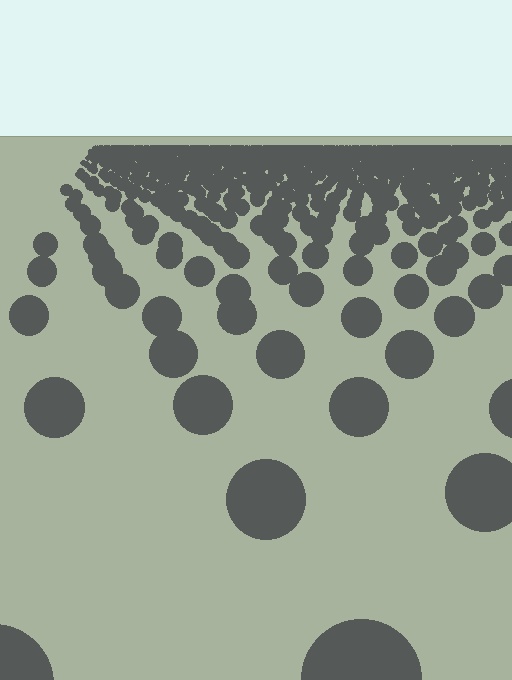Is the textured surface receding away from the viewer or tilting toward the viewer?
The surface is receding away from the viewer. Texture elements get smaller and denser toward the top.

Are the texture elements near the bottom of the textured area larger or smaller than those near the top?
Larger. Near the bottom, elements are closer to the viewer and appear at a bigger on-screen size.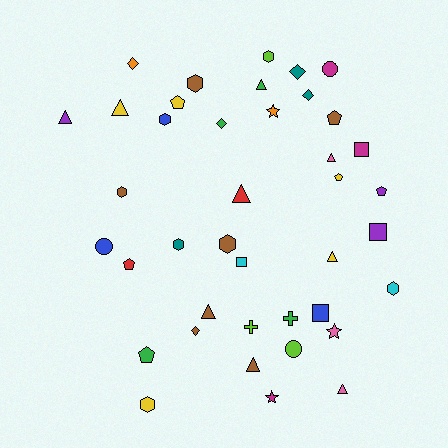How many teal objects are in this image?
There are 3 teal objects.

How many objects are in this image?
There are 40 objects.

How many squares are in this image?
There are 4 squares.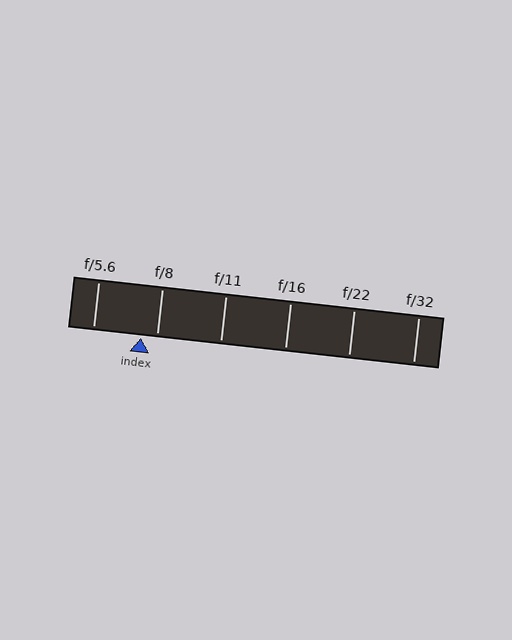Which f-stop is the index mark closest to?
The index mark is closest to f/8.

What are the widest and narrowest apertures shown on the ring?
The widest aperture shown is f/5.6 and the narrowest is f/32.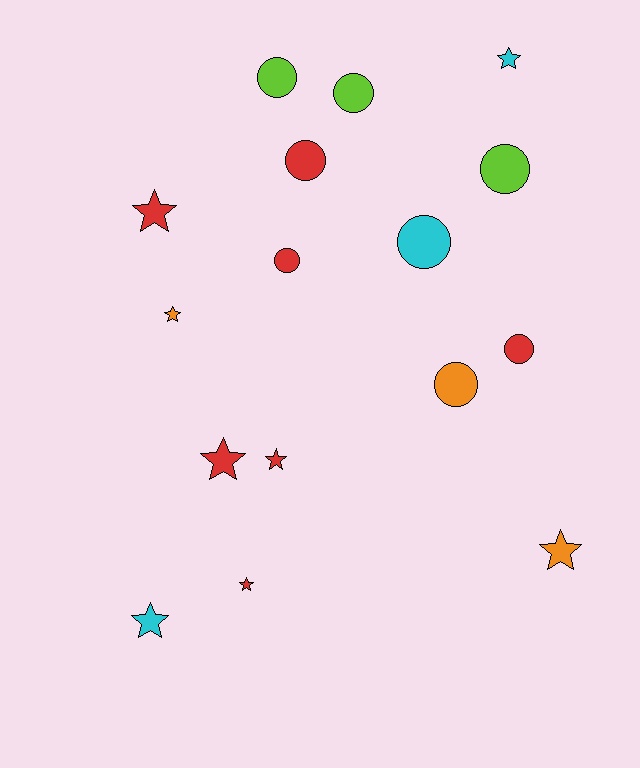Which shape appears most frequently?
Star, with 8 objects.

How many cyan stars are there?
There are 2 cyan stars.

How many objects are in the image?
There are 16 objects.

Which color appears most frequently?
Red, with 7 objects.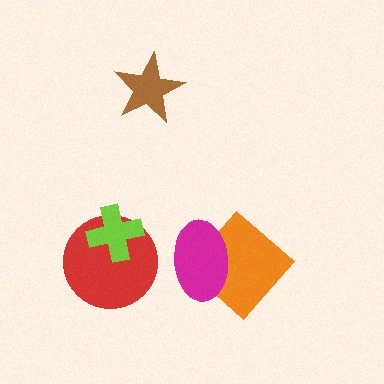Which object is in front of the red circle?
The lime cross is in front of the red circle.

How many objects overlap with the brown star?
0 objects overlap with the brown star.